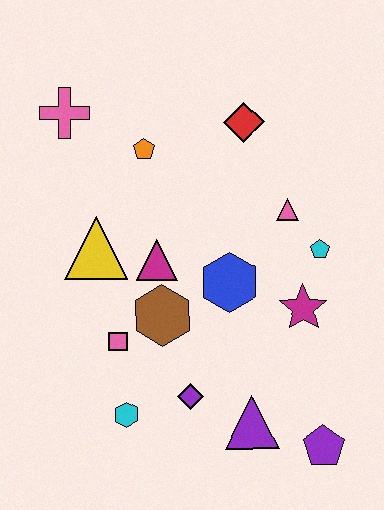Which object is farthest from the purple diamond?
The pink cross is farthest from the purple diamond.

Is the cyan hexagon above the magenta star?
No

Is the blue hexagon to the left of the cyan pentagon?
Yes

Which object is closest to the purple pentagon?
The purple triangle is closest to the purple pentagon.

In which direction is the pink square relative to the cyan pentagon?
The pink square is to the left of the cyan pentagon.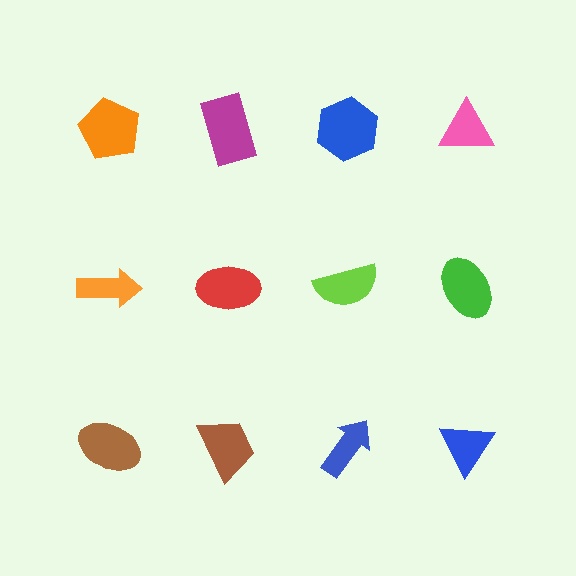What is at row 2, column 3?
A lime semicircle.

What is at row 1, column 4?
A pink triangle.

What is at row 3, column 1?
A brown ellipse.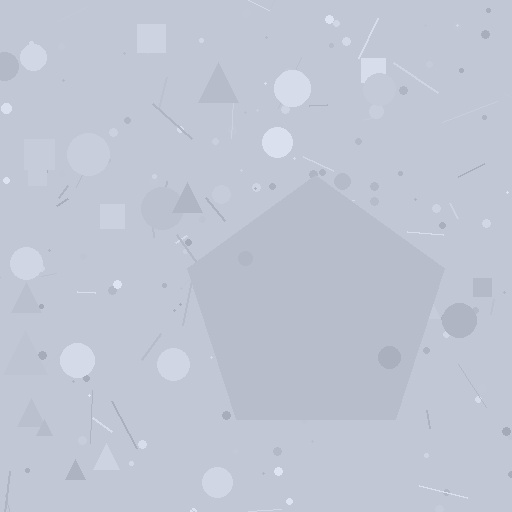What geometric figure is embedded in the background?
A pentagon is embedded in the background.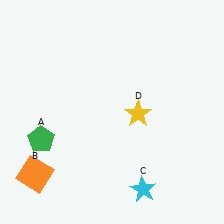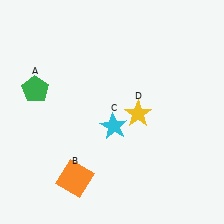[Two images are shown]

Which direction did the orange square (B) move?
The orange square (B) moved right.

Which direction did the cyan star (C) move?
The cyan star (C) moved up.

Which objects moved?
The objects that moved are: the green pentagon (A), the orange square (B), the cyan star (C).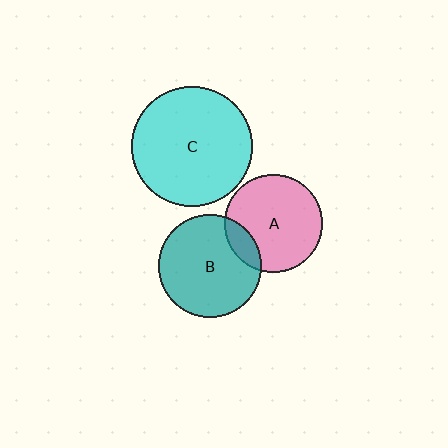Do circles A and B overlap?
Yes.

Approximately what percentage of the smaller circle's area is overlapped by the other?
Approximately 15%.